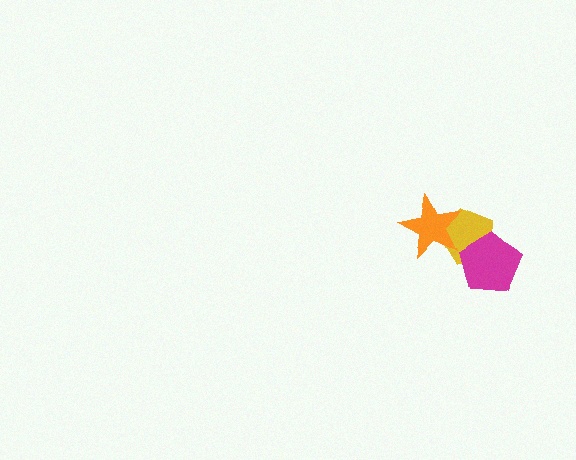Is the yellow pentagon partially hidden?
Yes, it is partially covered by another shape.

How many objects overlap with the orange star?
1 object overlaps with the orange star.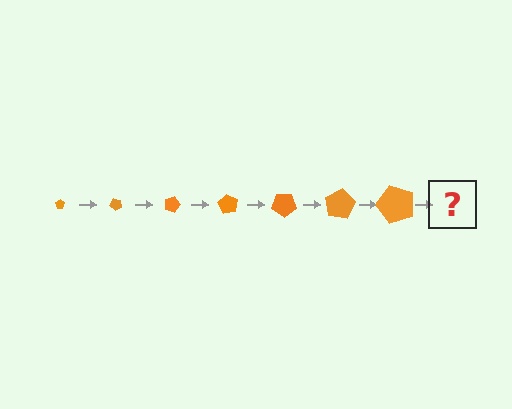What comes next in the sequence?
The next element should be a pentagon, larger than the previous one and rotated 315 degrees from the start.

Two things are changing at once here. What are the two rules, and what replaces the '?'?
The two rules are that the pentagon grows larger each step and it rotates 45 degrees each step. The '?' should be a pentagon, larger than the previous one and rotated 315 degrees from the start.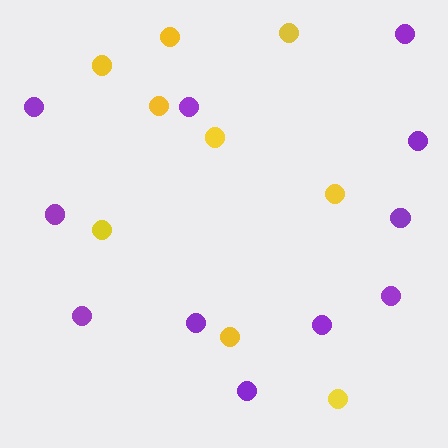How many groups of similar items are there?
There are 2 groups: one group of purple circles (11) and one group of yellow circles (9).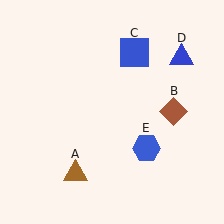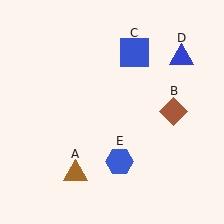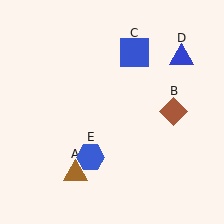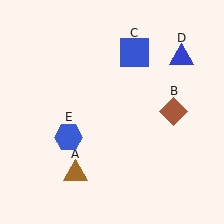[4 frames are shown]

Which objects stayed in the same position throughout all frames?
Brown triangle (object A) and brown diamond (object B) and blue square (object C) and blue triangle (object D) remained stationary.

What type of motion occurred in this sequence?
The blue hexagon (object E) rotated clockwise around the center of the scene.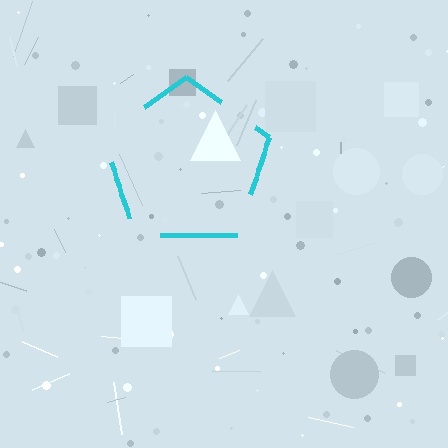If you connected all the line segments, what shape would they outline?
They would outline a pentagon.